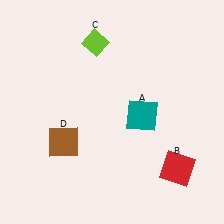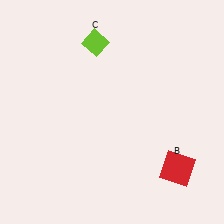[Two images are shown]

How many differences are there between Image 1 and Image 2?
There are 2 differences between the two images.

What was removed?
The brown square (D), the teal square (A) were removed in Image 2.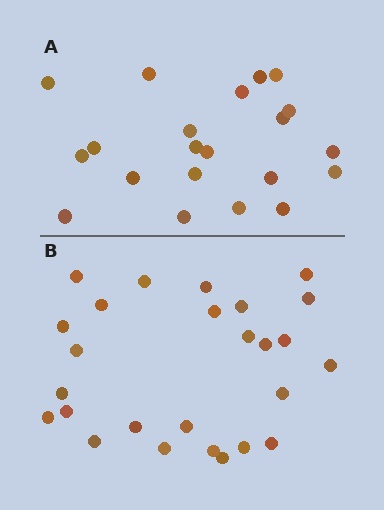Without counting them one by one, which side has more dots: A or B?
Region B (the bottom region) has more dots.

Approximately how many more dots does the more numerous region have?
Region B has about 5 more dots than region A.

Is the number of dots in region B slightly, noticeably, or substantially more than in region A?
Region B has only slightly more — the two regions are fairly close. The ratio is roughly 1.2 to 1.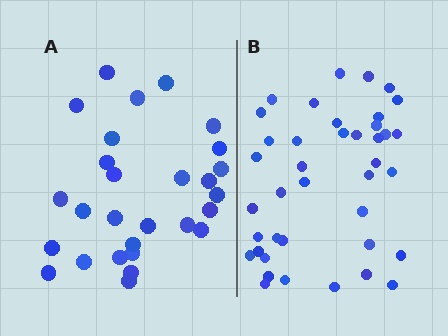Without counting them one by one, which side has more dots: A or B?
Region B (the right region) has more dots.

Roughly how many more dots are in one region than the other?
Region B has roughly 12 or so more dots than region A.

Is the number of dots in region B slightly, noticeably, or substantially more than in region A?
Region B has noticeably more, but not dramatically so. The ratio is roughly 1.4 to 1.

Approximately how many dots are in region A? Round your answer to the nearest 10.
About 30 dots. (The exact count is 28, which rounds to 30.)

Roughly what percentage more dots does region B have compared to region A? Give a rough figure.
About 45% more.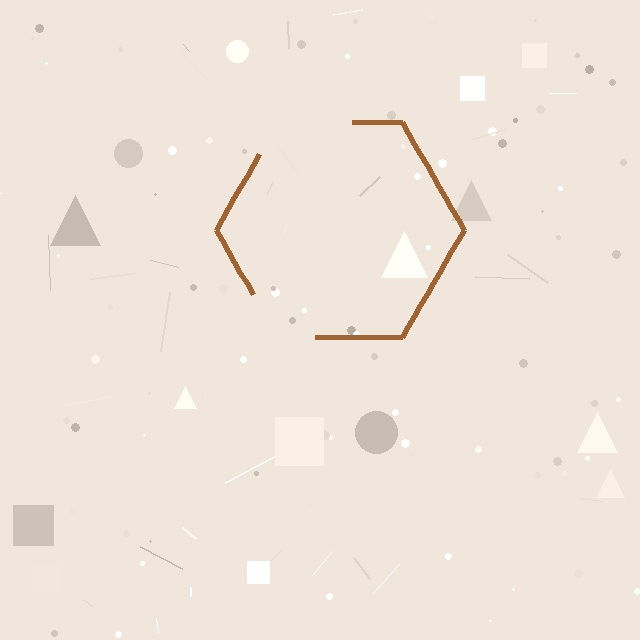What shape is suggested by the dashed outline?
The dashed outline suggests a hexagon.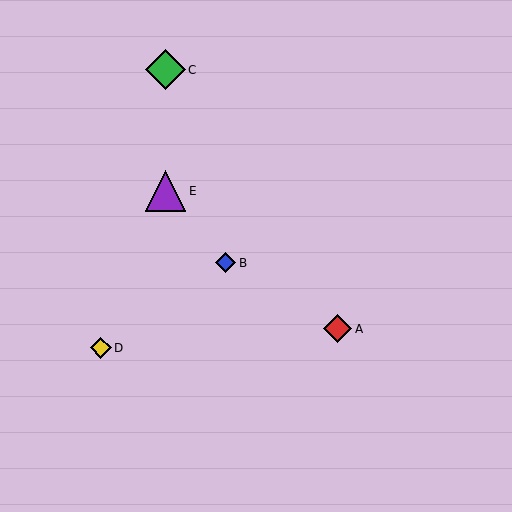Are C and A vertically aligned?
No, C is at x≈166 and A is at x≈338.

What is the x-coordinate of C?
Object C is at x≈166.